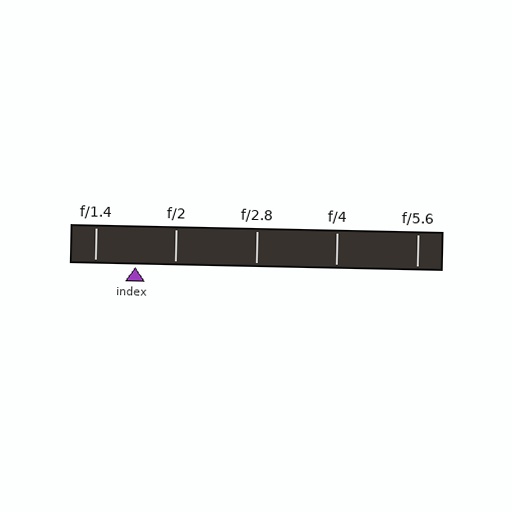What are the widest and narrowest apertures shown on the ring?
The widest aperture shown is f/1.4 and the narrowest is f/5.6.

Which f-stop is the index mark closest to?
The index mark is closest to f/2.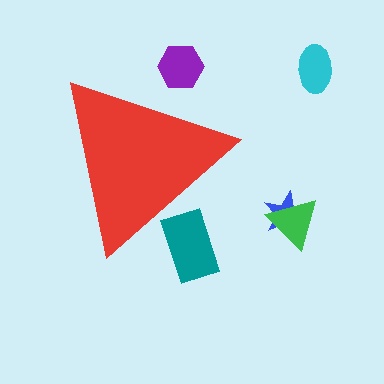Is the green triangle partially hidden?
No, the green triangle is fully visible.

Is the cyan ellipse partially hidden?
No, the cyan ellipse is fully visible.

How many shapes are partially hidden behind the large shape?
2 shapes are partially hidden.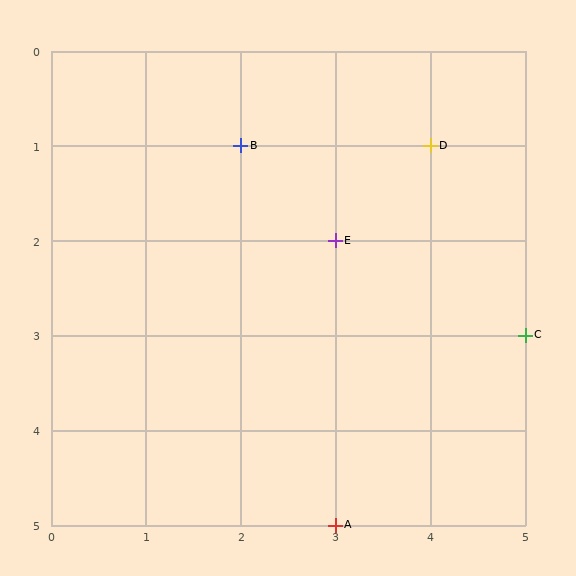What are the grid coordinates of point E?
Point E is at grid coordinates (3, 2).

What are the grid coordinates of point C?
Point C is at grid coordinates (5, 3).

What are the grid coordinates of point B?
Point B is at grid coordinates (2, 1).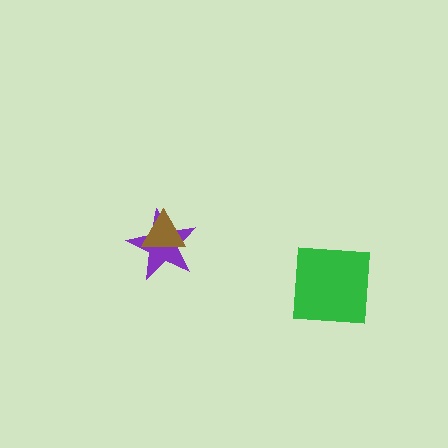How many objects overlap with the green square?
0 objects overlap with the green square.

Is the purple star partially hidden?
Yes, it is partially covered by another shape.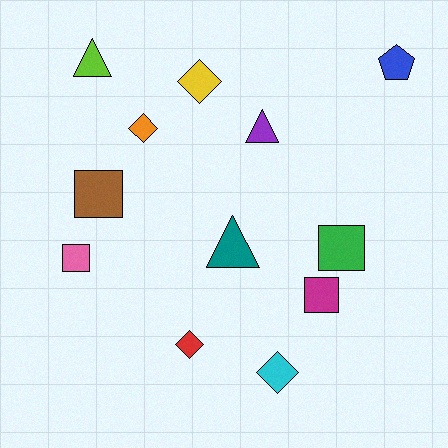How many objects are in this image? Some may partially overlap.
There are 12 objects.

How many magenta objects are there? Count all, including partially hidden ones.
There is 1 magenta object.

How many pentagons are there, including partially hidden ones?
There is 1 pentagon.